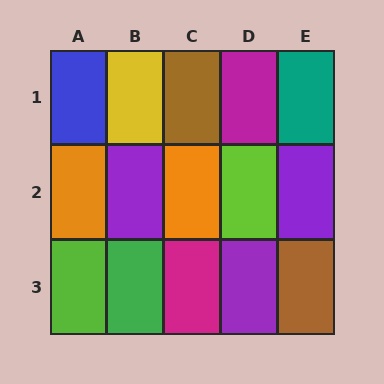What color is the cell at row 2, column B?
Purple.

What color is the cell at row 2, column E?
Purple.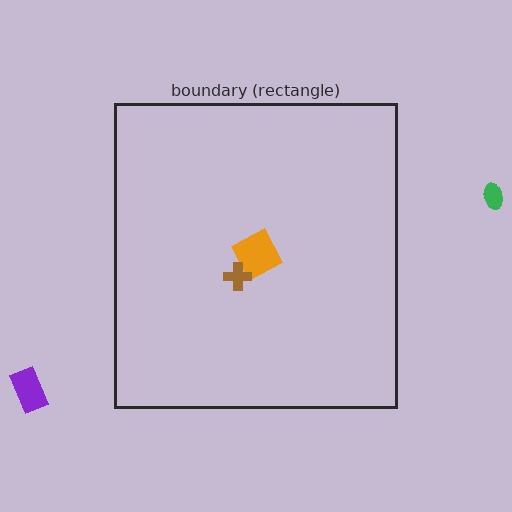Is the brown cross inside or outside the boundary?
Inside.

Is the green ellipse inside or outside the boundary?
Outside.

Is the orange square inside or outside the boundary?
Inside.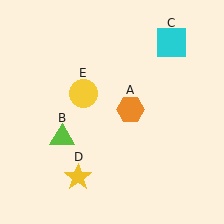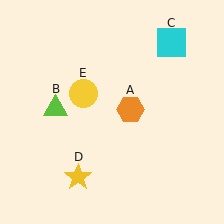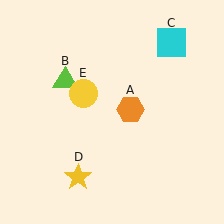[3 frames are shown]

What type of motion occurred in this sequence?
The lime triangle (object B) rotated clockwise around the center of the scene.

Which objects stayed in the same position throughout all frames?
Orange hexagon (object A) and cyan square (object C) and yellow star (object D) and yellow circle (object E) remained stationary.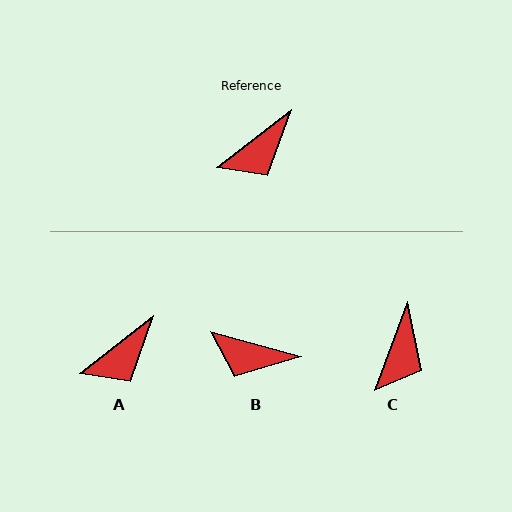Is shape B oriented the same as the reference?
No, it is off by about 53 degrees.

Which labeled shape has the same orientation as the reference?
A.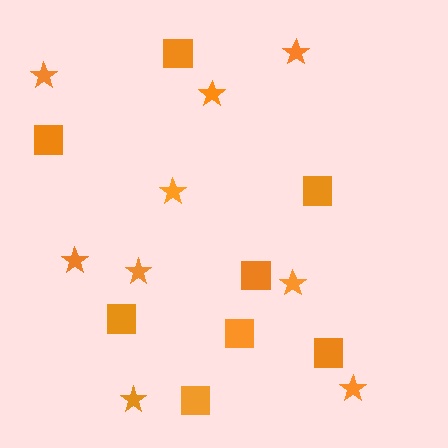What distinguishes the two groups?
There are 2 groups: one group of stars (9) and one group of squares (8).